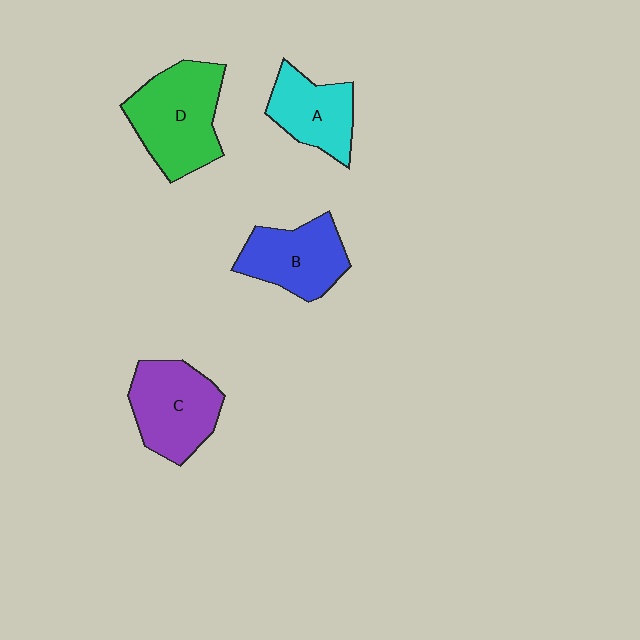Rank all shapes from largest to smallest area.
From largest to smallest: D (green), C (purple), B (blue), A (cyan).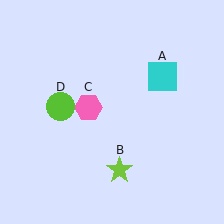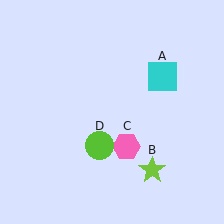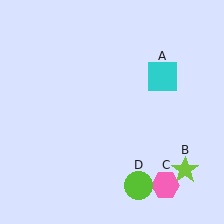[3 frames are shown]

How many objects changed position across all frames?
3 objects changed position: lime star (object B), pink hexagon (object C), lime circle (object D).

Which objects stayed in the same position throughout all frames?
Cyan square (object A) remained stationary.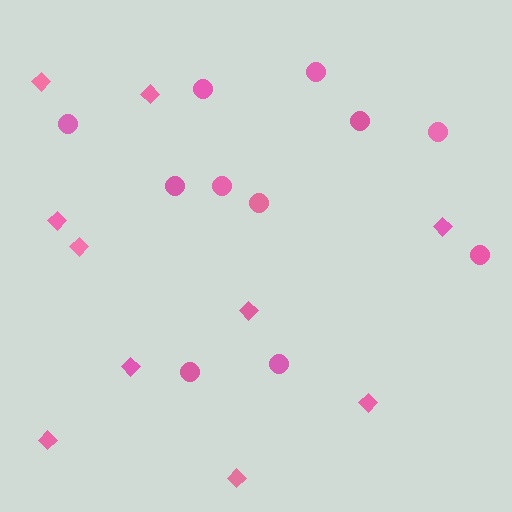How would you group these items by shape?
There are 2 groups: one group of circles (11) and one group of diamonds (10).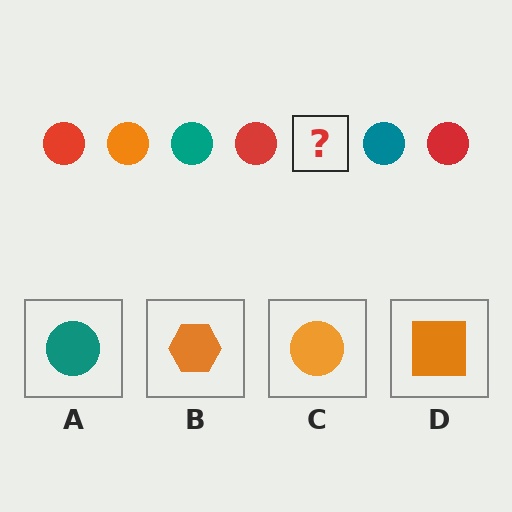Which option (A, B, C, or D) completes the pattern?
C.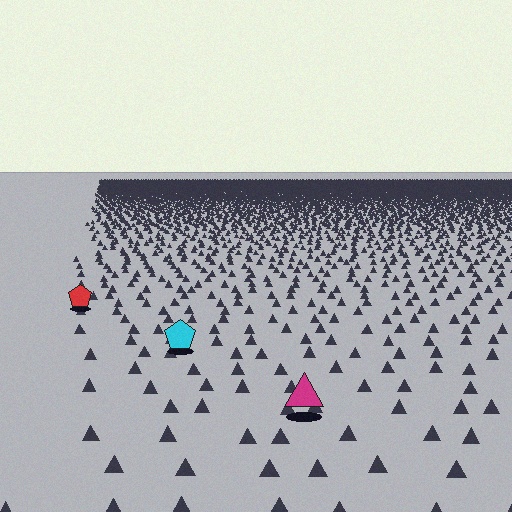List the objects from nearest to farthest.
From nearest to farthest: the magenta triangle, the cyan pentagon, the red pentagon.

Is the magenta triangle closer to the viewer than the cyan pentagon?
Yes. The magenta triangle is closer — you can tell from the texture gradient: the ground texture is coarser near it.